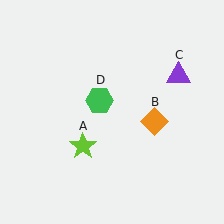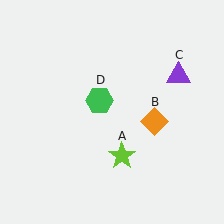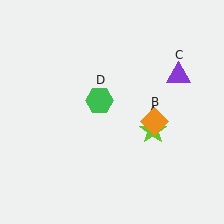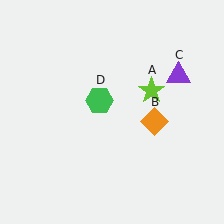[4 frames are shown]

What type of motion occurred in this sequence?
The lime star (object A) rotated counterclockwise around the center of the scene.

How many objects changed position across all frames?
1 object changed position: lime star (object A).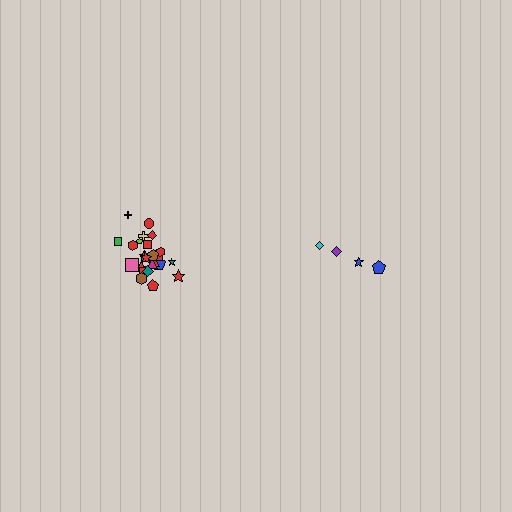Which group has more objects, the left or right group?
The left group.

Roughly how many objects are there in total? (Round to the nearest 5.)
Roughly 30 objects in total.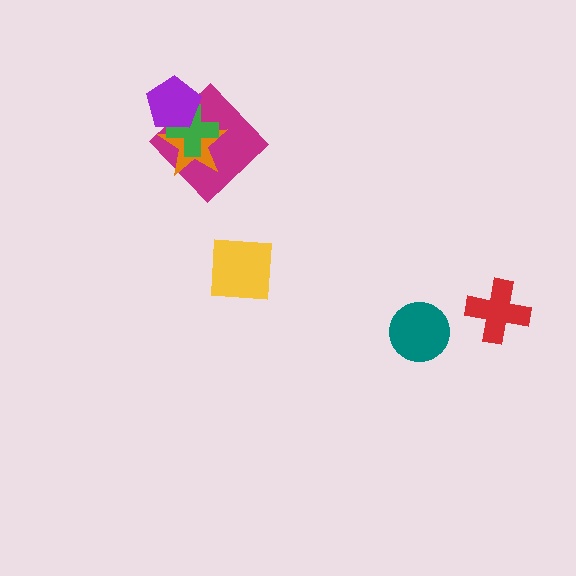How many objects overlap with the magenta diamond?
3 objects overlap with the magenta diamond.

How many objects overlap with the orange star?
3 objects overlap with the orange star.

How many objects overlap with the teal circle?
0 objects overlap with the teal circle.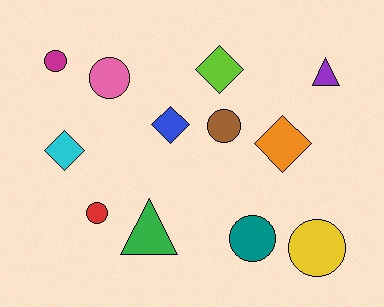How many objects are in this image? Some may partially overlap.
There are 12 objects.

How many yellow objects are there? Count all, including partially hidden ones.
There is 1 yellow object.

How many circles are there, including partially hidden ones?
There are 6 circles.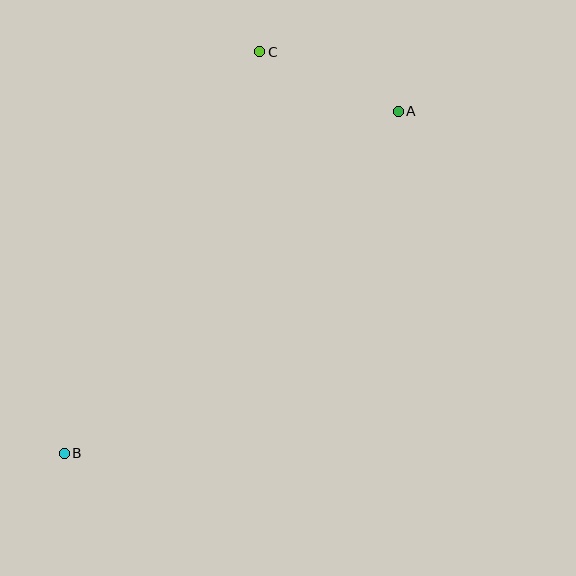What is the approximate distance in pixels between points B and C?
The distance between B and C is approximately 447 pixels.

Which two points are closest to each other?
Points A and C are closest to each other.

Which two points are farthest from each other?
Points A and B are farthest from each other.